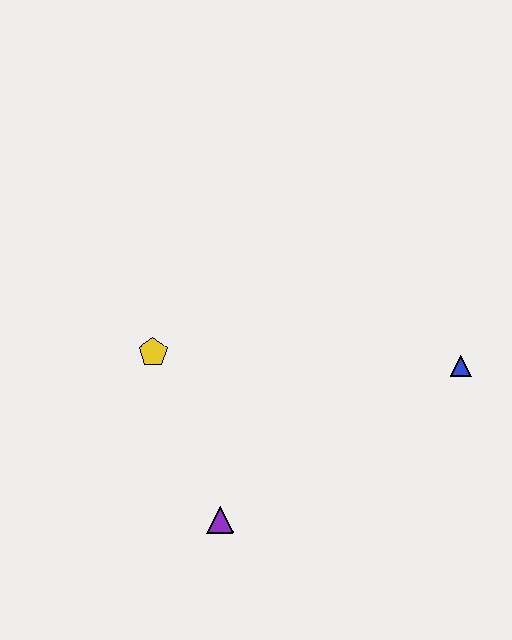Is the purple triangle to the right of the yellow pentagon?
Yes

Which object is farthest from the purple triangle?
The blue triangle is farthest from the purple triangle.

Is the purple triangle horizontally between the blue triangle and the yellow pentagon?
Yes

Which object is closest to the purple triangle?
The yellow pentagon is closest to the purple triangle.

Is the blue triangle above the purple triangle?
Yes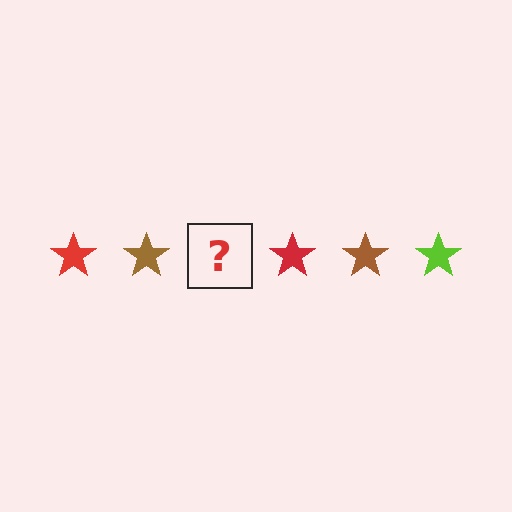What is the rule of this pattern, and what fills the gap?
The rule is that the pattern cycles through red, brown, lime stars. The gap should be filled with a lime star.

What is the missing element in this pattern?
The missing element is a lime star.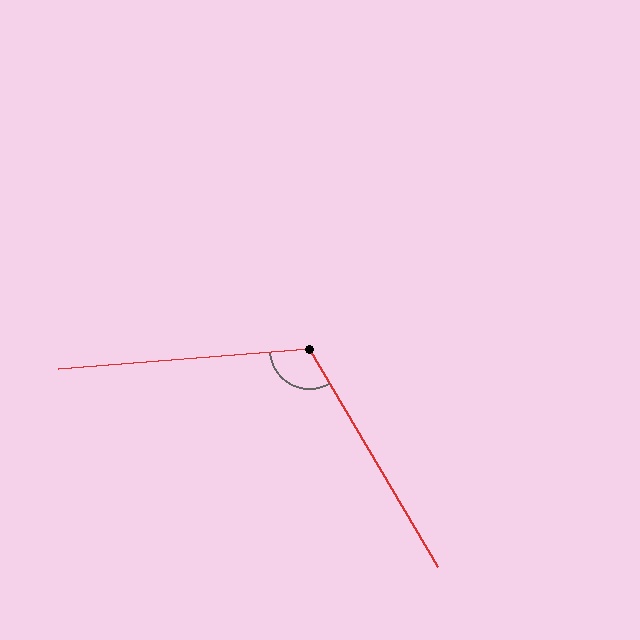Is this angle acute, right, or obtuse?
It is obtuse.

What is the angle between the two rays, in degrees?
Approximately 116 degrees.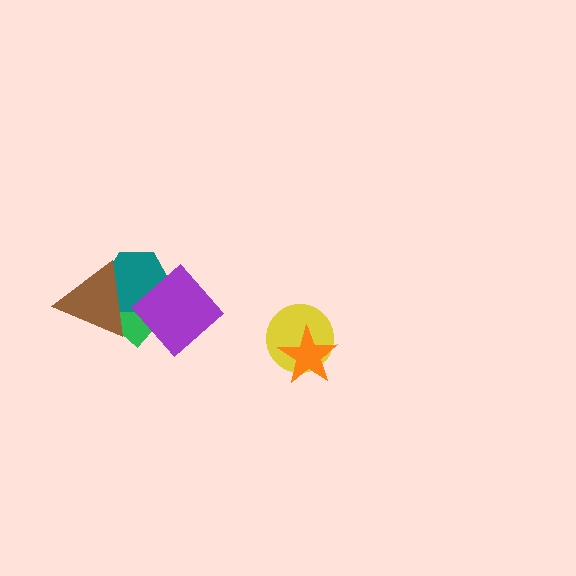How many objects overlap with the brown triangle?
2 objects overlap with the brown triangle.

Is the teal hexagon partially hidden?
Yes, it is partially covered by another shape.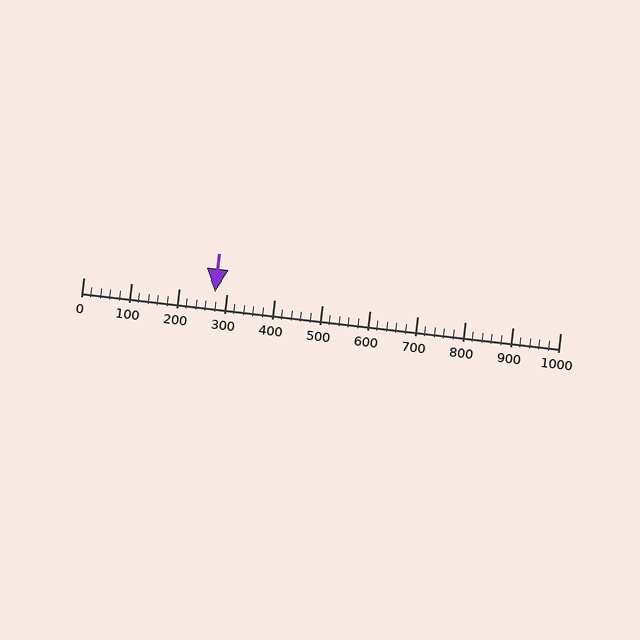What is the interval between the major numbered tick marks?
The major tick marks are spaced 100 units apart.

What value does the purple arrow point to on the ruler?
The purple arrow points to approximately 275.